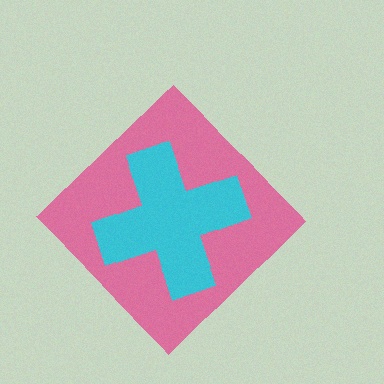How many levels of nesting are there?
2.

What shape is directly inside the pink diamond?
The cyan cross.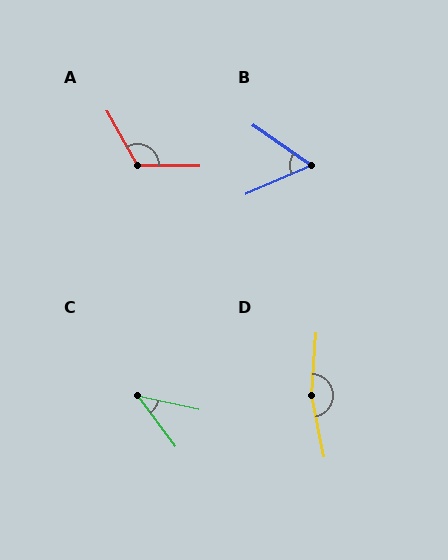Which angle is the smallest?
C, at approximately 41 degrees.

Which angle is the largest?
D, at approximately 164 degrees.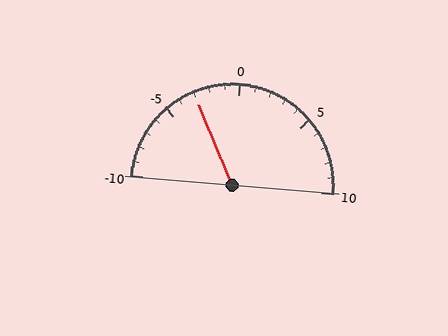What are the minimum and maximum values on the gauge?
The gauge ranges from -10 to 10.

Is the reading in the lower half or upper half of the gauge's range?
The reading is in the lower half of the range (-10 to 10).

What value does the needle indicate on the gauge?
The needle indicates approximately -3.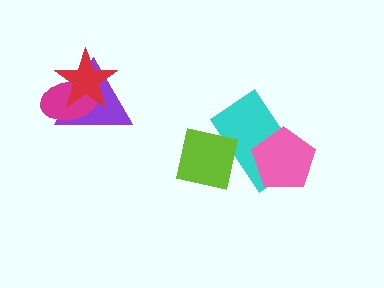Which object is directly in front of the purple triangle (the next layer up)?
The magenta ellipse is directly in front of the purple triangle.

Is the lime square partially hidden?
No, no other shape covers it.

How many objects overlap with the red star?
2 objects overlap with the red star.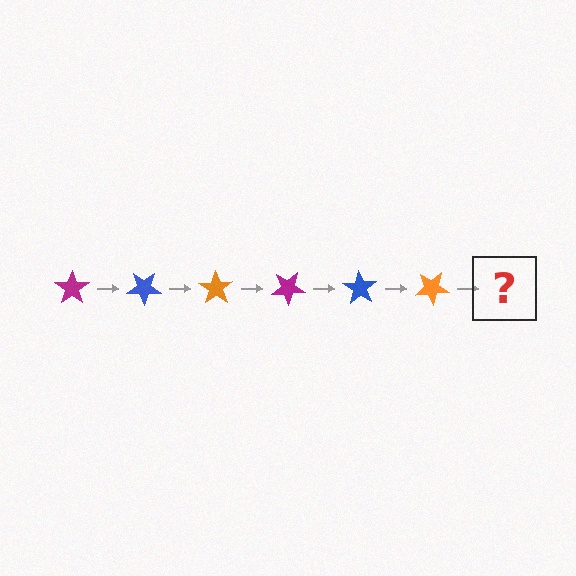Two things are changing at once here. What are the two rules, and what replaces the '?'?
The two rules are that it rotates 35 degrees each step and the color cycles through magenta, blue, and orange. The '?' should be a magenta star, rotated 210 degrees from the start.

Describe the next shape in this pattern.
It should be a magenta star, rotated 210 degrees from the start.